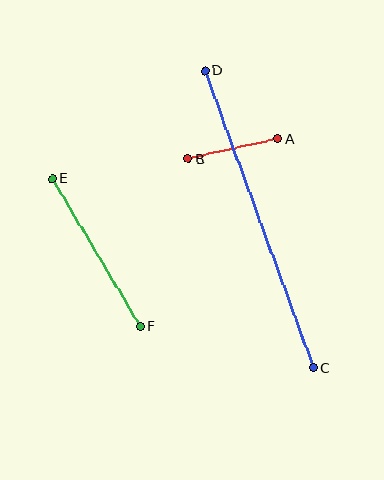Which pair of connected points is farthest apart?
Points C and D are farthest apart.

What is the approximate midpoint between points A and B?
The midpoint is at approximately (233, 149) pixels.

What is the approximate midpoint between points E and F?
The midpoint is at approximately (96, 253) pixels.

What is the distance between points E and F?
The distance is approximately 171 pixels.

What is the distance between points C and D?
The distance is approximately 317 pixels.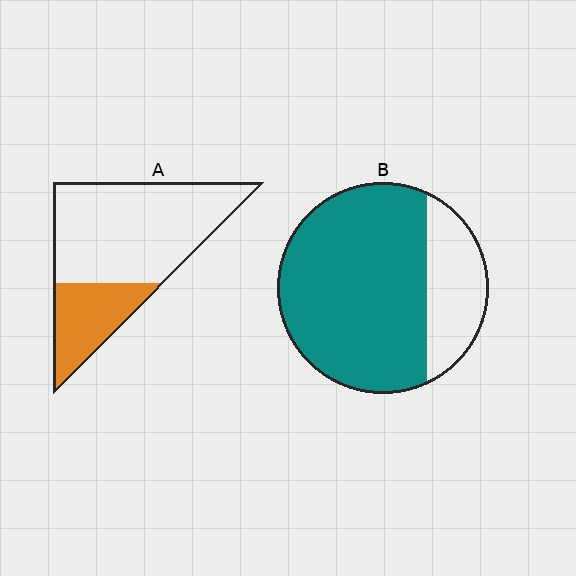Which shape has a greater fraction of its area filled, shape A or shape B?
Shape B.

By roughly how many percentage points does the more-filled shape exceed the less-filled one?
By roughly 50 percentage points (B over A).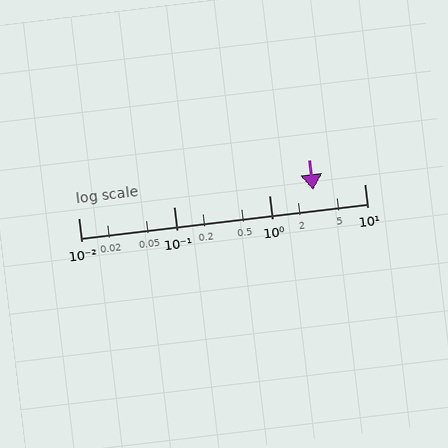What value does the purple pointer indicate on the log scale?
The pointer indicates approximately 2.9.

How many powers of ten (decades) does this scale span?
The scale spans 3 decades, from 0.01 to 10.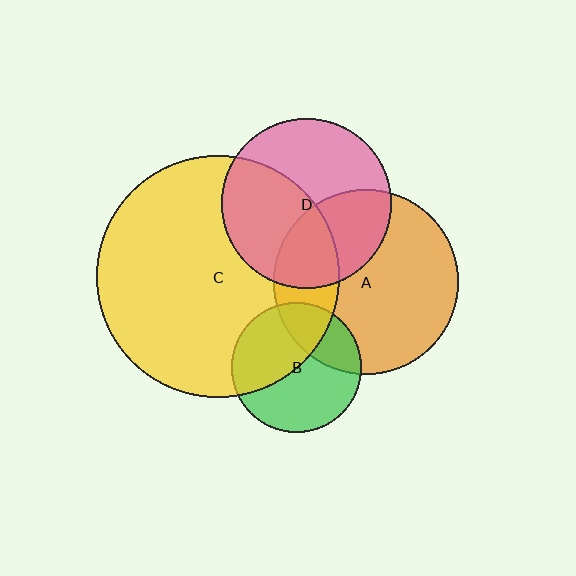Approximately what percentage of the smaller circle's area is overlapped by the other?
Approximately 35%.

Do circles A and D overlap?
Yes.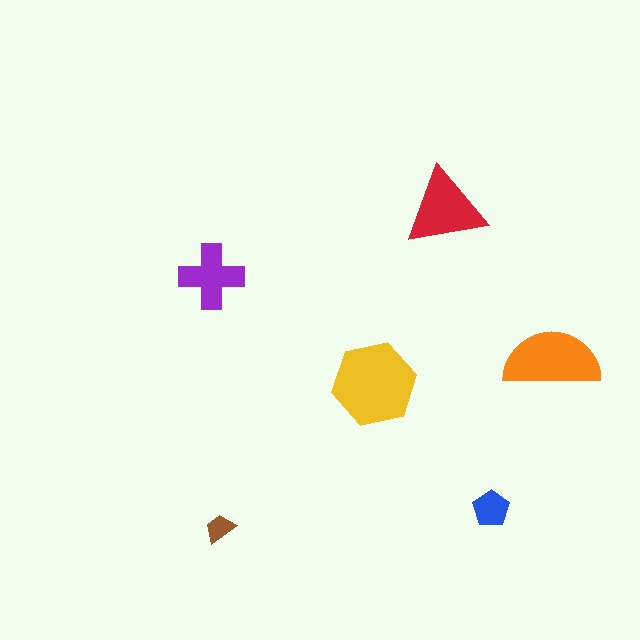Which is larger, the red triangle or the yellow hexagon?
The yellow hexagon.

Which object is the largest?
The yellow hexagon.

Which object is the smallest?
The brown trapezoid.